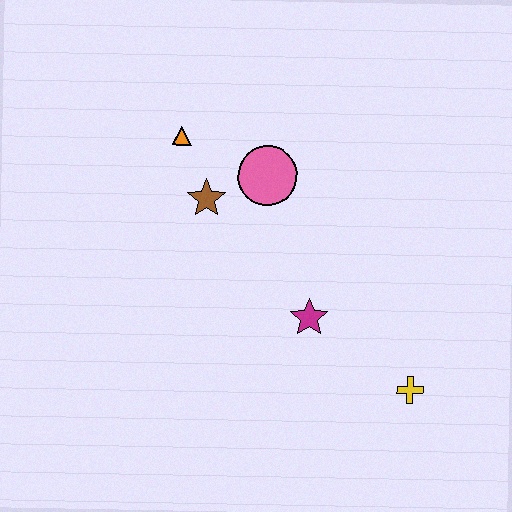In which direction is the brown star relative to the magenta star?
The brown star is above the magenta star.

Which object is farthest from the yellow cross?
The orange triangle is farthest from the yellow cross.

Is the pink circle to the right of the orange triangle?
Yes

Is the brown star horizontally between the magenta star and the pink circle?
No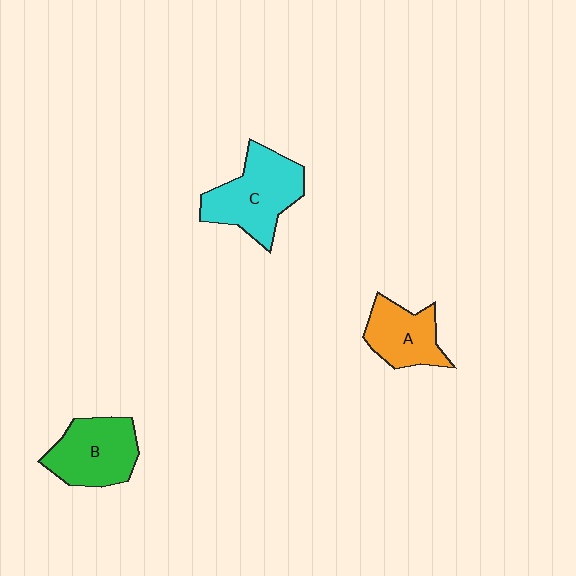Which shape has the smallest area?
Shape A (orange).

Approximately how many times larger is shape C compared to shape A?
Approximately 1.4 times.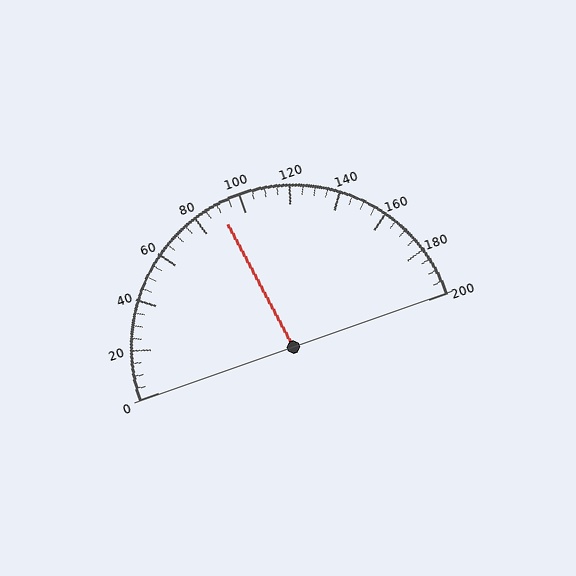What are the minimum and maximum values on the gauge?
The gauge ranges from 0 to 200.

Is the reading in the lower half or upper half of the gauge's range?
The reading is in the lower half of the range (0 to 200).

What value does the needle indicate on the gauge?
The needle indicates approximately 90.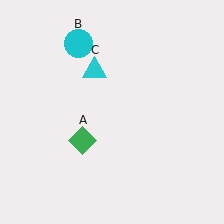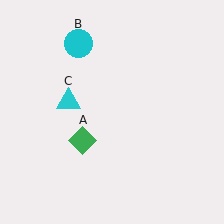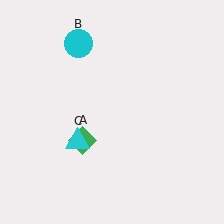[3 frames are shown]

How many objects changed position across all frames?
1 object changed position: cyan triangle (object C).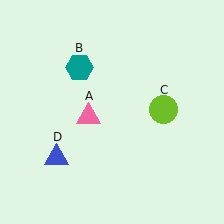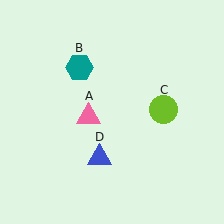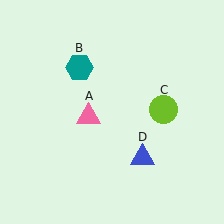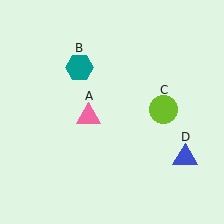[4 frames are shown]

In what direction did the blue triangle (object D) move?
The blue triangle (object D) moved right.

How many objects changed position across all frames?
1 object changed position: blue triangle (object D).